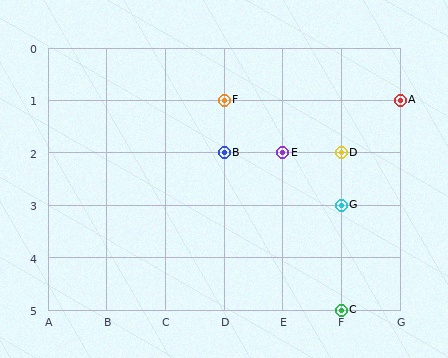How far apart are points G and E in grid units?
Points G and E are 1 column and 1 row apart (about 1.4 grid units diagonally).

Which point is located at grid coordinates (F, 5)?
Point C is at (F, 5).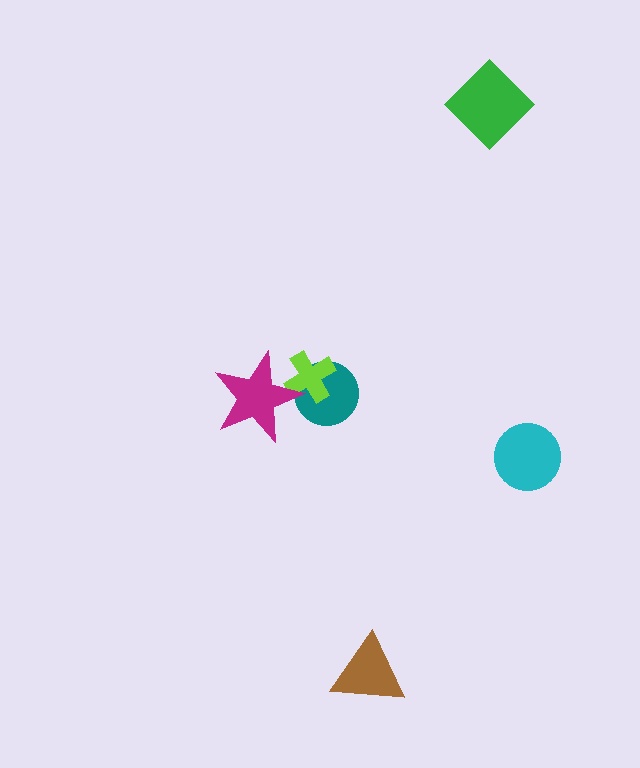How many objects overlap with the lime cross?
2 objects overlap with the lime cross.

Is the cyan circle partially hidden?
No, no other shape covers it.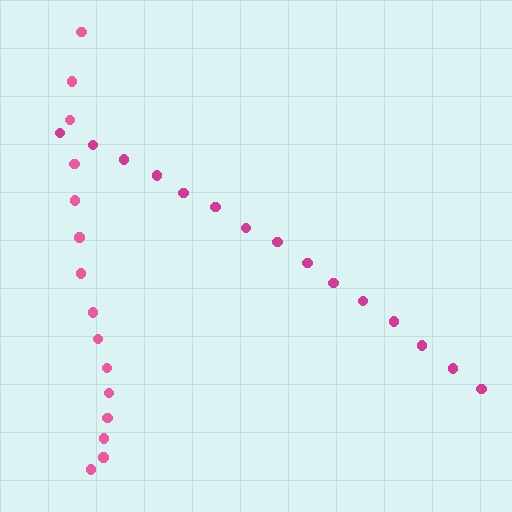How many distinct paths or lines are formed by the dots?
There are 2 distinct paths.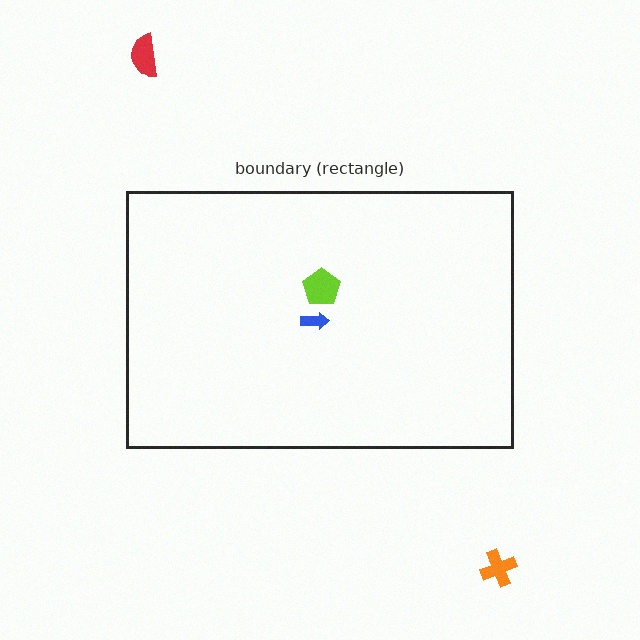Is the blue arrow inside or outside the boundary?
Inside.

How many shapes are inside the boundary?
2 inside, 2 outside.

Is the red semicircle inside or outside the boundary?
Outside.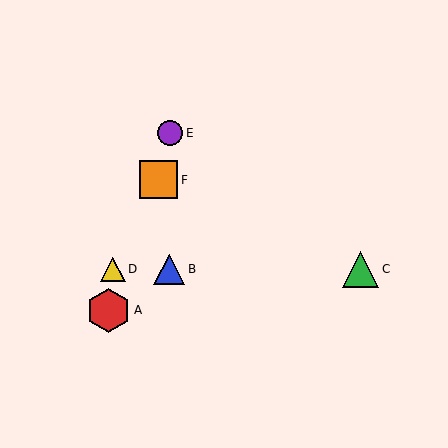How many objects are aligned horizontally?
3 objects (B, C, D) are aligned horizontally.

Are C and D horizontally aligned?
Yes, both are at y≈269.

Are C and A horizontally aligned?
No, C is at y≈269 and A is at y≈310.